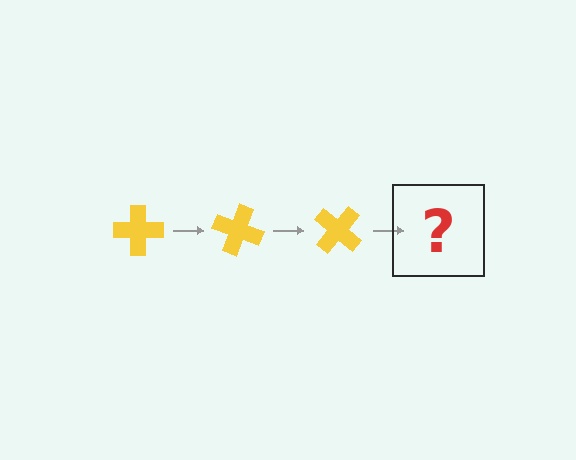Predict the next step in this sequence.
The next step is a yellow cross rotated 60 degrees.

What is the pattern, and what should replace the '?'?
The pattern is that the cross rotates 20 degrees each step. The '?' should be a yellow cross rotated 60 degrees.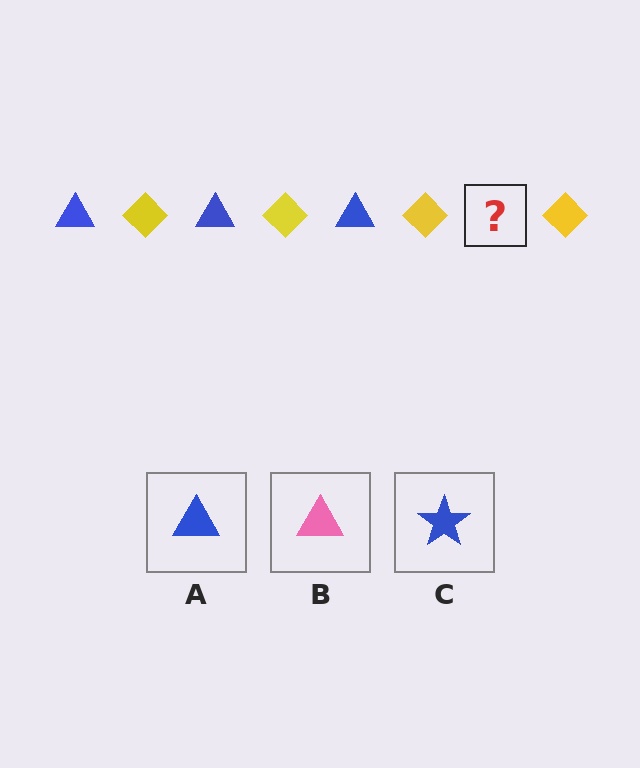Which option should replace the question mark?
Option A.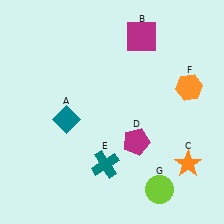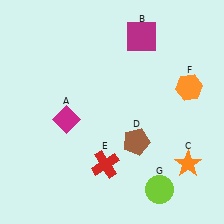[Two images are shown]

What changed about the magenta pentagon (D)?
In Image 1, D is magenta. In Image 2, it changed to brown.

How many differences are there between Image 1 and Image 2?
There are 3 differences between the two images.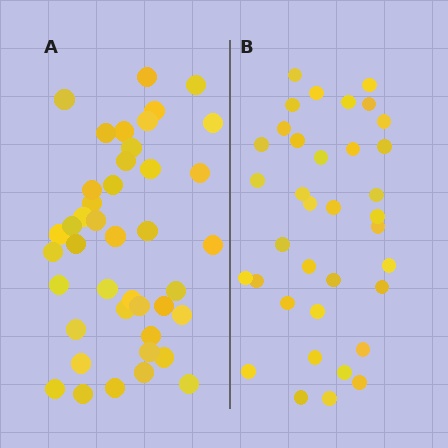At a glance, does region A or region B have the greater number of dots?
Region A (the left region) has more dots.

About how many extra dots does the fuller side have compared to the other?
Region A has about 6 more dots than region B.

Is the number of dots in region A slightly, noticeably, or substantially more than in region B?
Region A has only slightly more — the two regions are fairly close. The ratio is roughly 1.2 to 1.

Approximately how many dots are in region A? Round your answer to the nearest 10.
About 40 dots. (The exact count is 42, which rounds to 40.)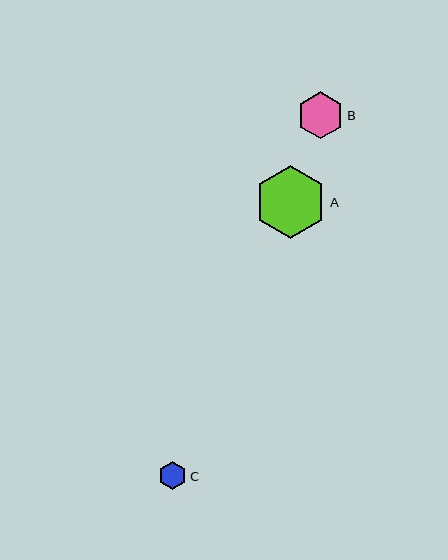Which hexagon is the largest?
Hexagon A is the largest with a size of approximately 73 pixels.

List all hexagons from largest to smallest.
From largest to smallest: A, B, C.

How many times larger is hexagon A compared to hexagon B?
Hexagon A is approximately 1.5 times the size of hexagon B.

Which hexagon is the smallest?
Hexagon C is the smallest with a size of approximately 29 pixels.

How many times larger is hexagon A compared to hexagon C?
Hexagon A is approximately 2.5 times the size of hexagon C.